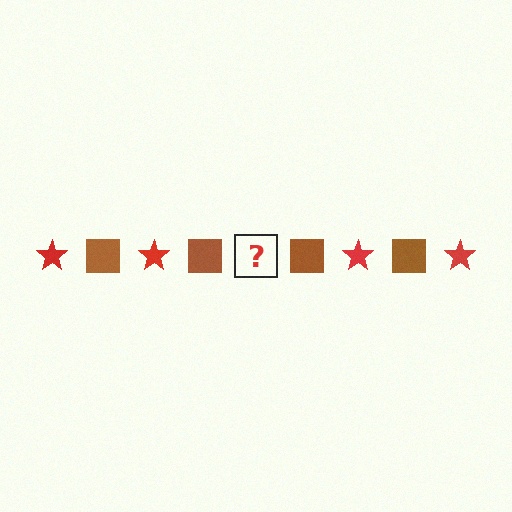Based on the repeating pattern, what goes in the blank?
The blank should be a red star.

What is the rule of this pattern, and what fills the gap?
The rule is that the pattern alternates between red star and brown square. The gap should be filled with a red star.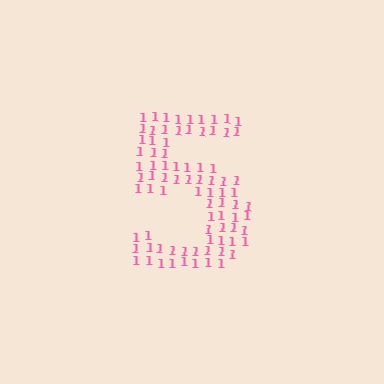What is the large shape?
The large shape is the digit 5.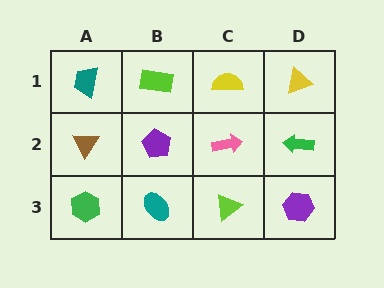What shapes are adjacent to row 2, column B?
A lime rectangle (row 1, column B), a teal ellipse (row 3, column B), a brown triangle (row 2, column A), a pink arrow (row 2, column C).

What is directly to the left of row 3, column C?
A teal ellipse.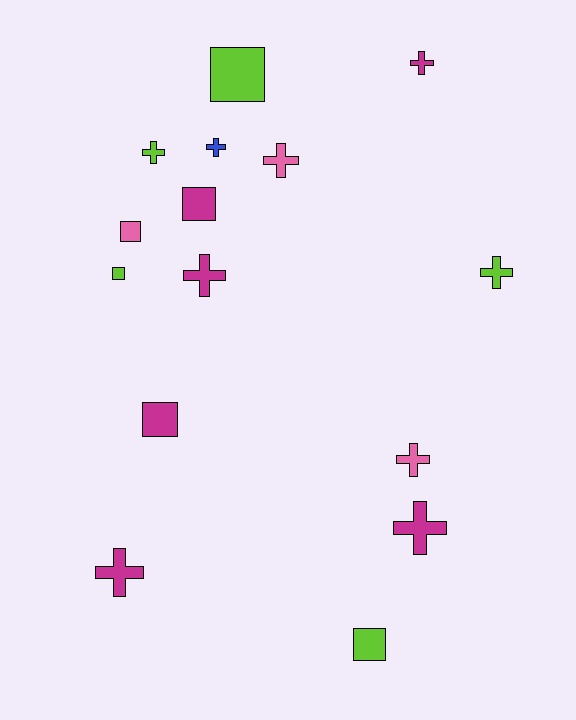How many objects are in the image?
There are 15 objects.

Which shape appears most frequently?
Cross, with 9 objects.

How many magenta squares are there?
There are 2 magenta squares.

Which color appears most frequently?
Magenta, with 6 objects.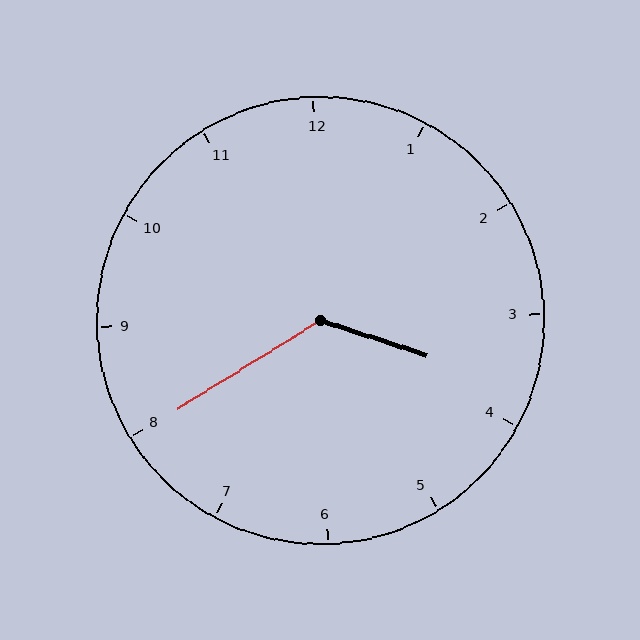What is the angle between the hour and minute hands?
Approximately 130 degrees.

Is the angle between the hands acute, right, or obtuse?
It is obtuse.